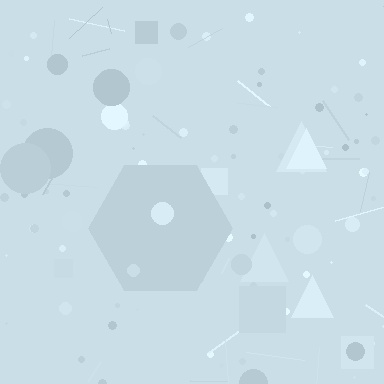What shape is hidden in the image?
A hexagon is hidden in the image.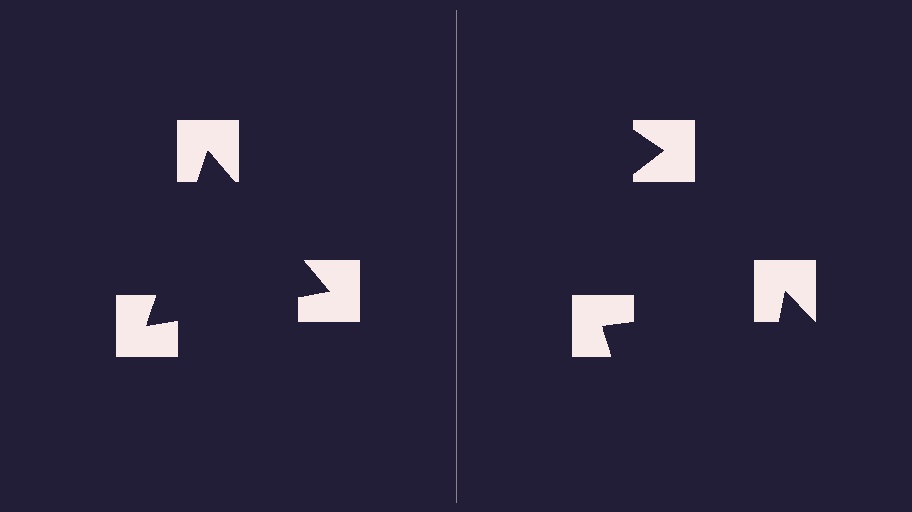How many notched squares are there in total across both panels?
6 — 3 on each side.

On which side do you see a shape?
An illusory triangle appears on the left side. On the right side the wedge cuts are rotated, so no coherent shape forms.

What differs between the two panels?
The notched squares are positioned identically on both sides; only the wedge orientations differ. On the left they align to a triangle; on the right they are misaligned.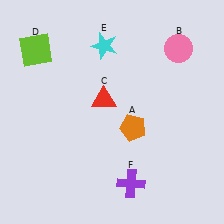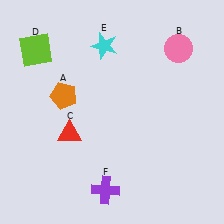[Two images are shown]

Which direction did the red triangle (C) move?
The red triangle (C) moved down.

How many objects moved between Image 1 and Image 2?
3 objects moved between the two images.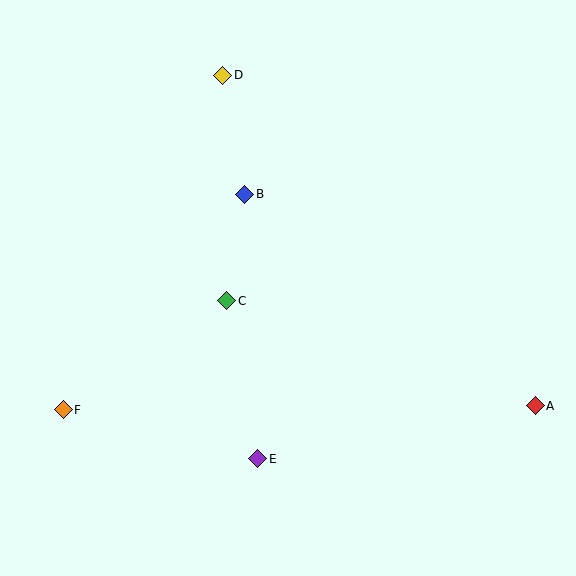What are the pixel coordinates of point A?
Point A is at (535, 406).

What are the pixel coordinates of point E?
Point E is at (258, 459).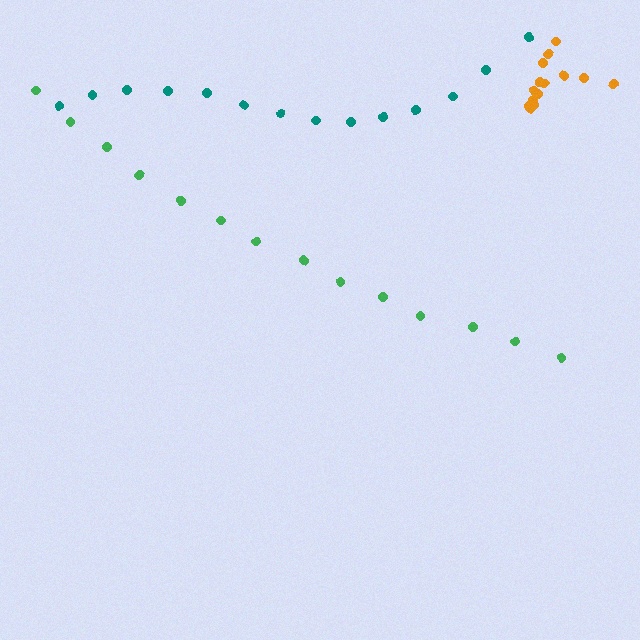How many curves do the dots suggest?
There are 3 distinct paths.